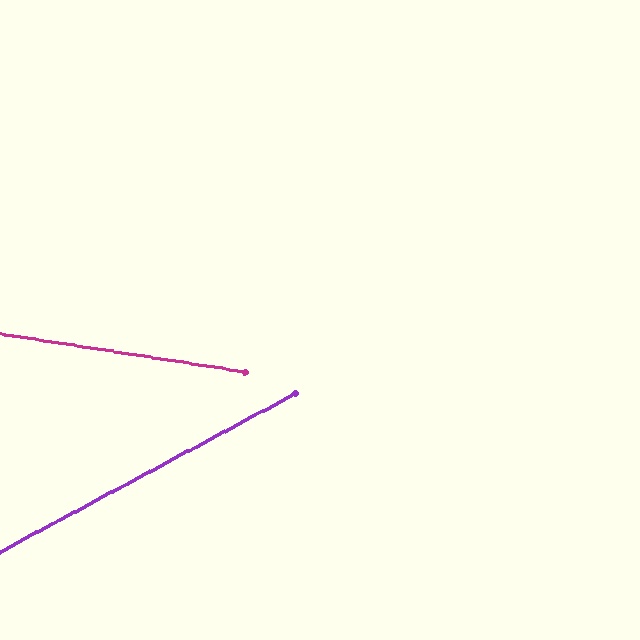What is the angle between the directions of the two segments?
Approximately 37 degrees.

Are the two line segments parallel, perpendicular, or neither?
Neither parallel nor perpendicular — they differ by about 37°.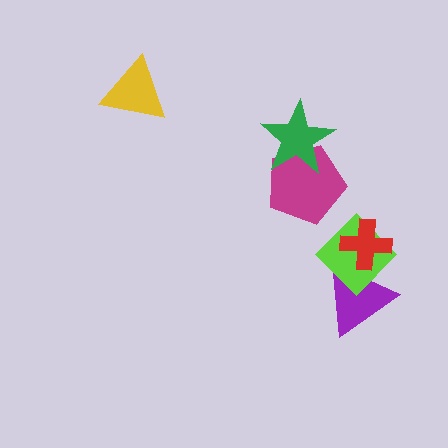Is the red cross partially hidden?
No, no other shape covers it.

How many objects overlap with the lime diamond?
2 objects overlap with the lime diamond.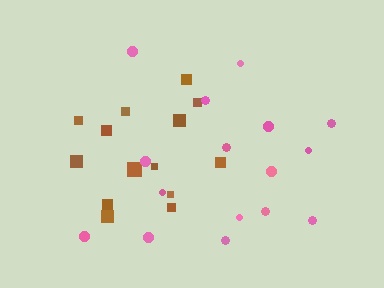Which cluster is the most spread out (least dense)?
Pink.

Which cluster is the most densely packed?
Brown.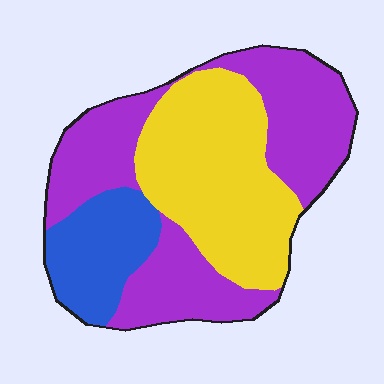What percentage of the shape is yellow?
Yellow takes up about three eighths (3/8) of the shape.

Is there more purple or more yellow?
Purple.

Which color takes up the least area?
Blue, at roughly 15%.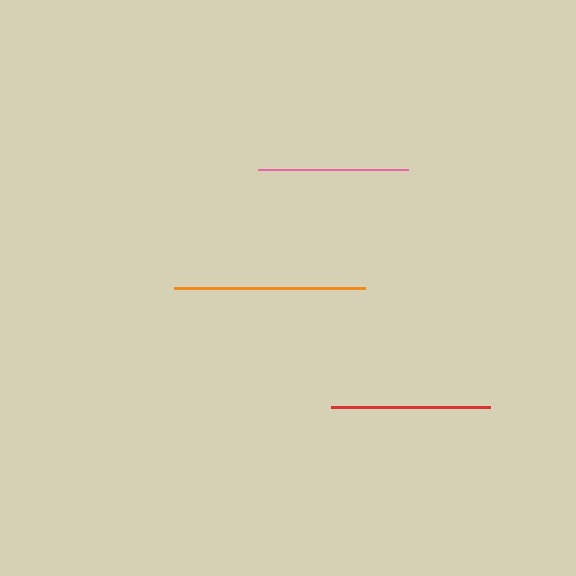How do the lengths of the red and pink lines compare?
The red and pink lines are approximately the same length.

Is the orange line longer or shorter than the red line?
The orange line is longer than the red line.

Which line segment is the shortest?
The pink line is the shortest at approximately 149 pixels.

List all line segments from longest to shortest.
From longest to shortest: orange, red, pink.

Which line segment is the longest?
The orange line is the longest at approximately 191 pixels.